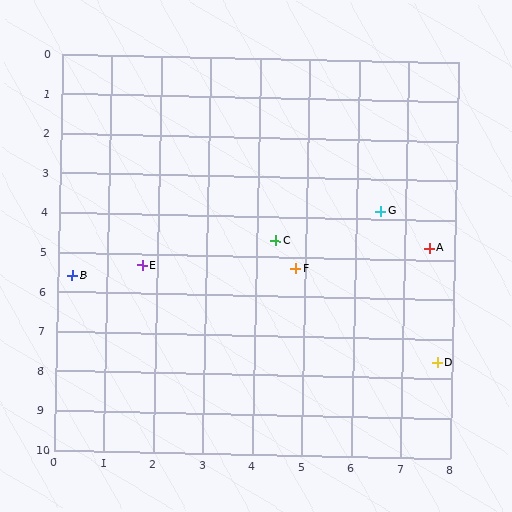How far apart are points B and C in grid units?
Points B and C are about 4.2 grid units apart.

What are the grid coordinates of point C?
Point C is at approximately (4.4, 4.6).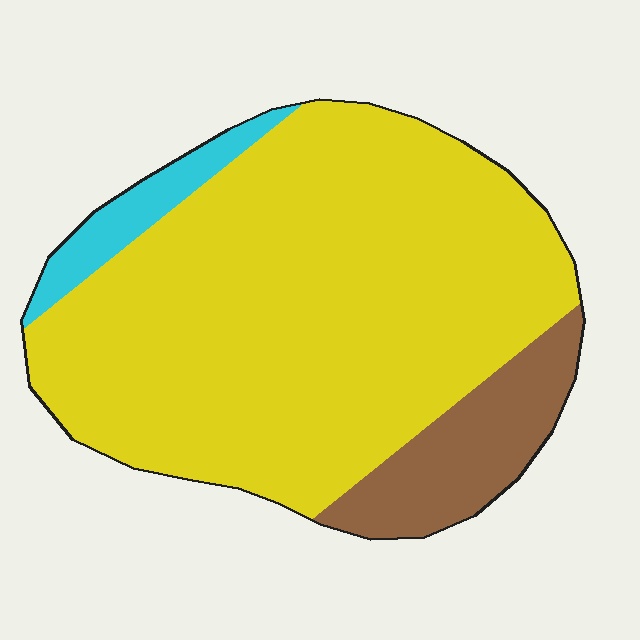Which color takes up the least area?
Cyan, at roughly 5%.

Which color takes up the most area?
Yellow, at roughly 80%.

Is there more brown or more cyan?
Brown.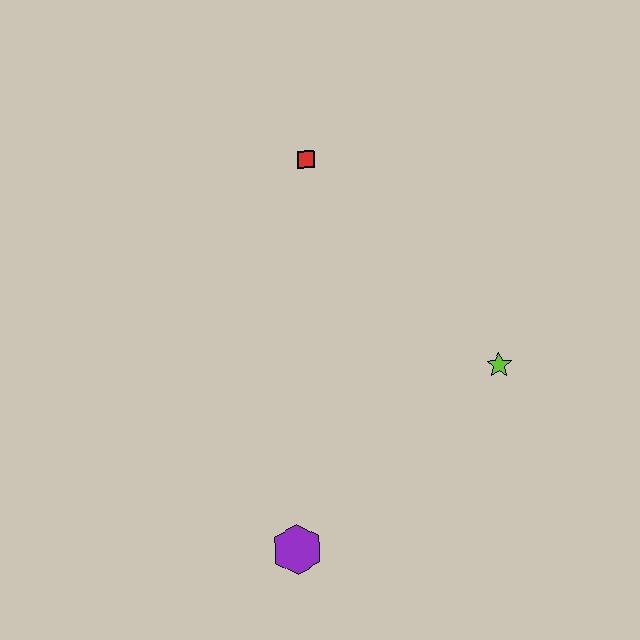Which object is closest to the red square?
The lime star is closest to the red square.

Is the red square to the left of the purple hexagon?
No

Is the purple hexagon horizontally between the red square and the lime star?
No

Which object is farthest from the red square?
The purple hexagon is farthest from the red square.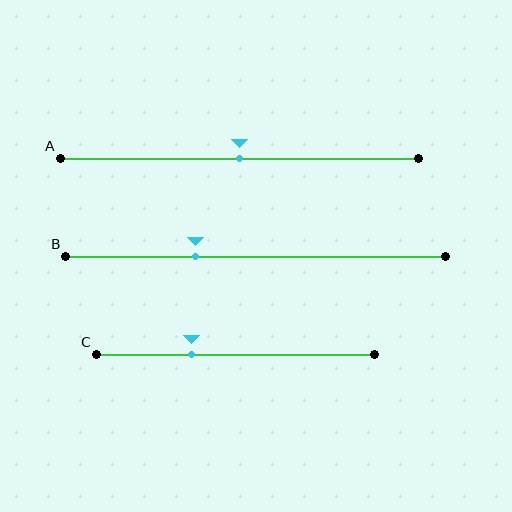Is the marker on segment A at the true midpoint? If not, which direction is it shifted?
Yes, the marker on segment A is at the true midpoint.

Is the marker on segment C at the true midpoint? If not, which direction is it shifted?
No, the marker on segment C is shifted to the left by about 16% of the segment length.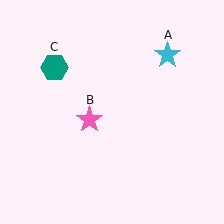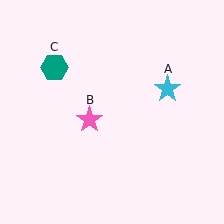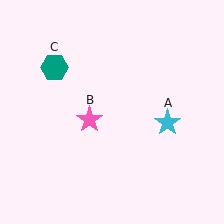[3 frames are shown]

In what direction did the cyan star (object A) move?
The cyan star (object A) moved down.